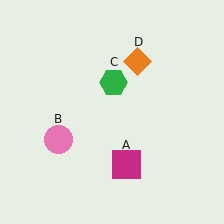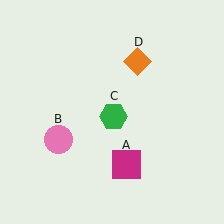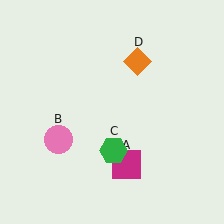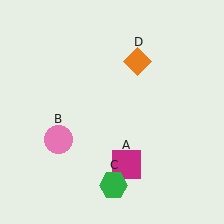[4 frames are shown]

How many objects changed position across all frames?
1 object changed position: green hexagon (object C).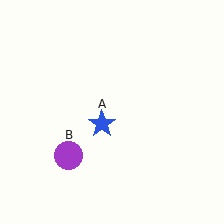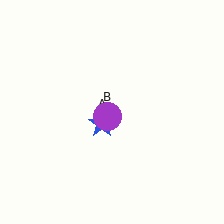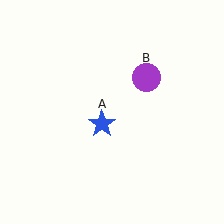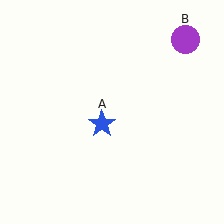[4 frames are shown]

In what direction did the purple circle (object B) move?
The purple circle (object B) moved up and to the right.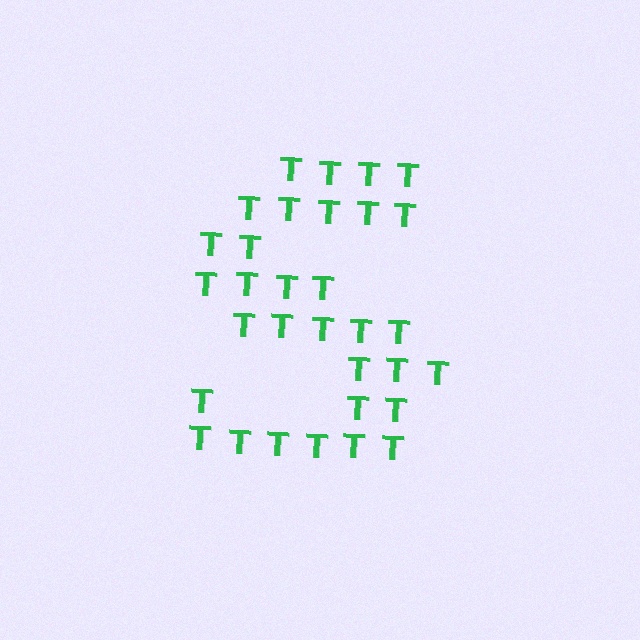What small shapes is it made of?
It is made of small letter T's.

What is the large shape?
The large shape is the letter S.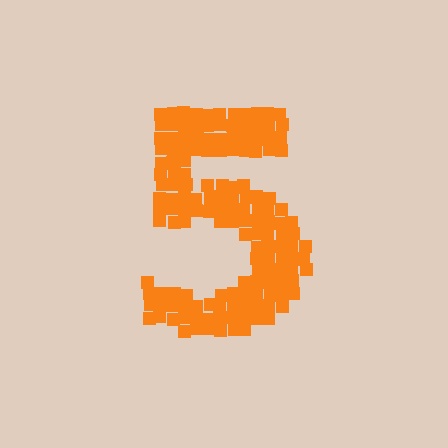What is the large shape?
The large shape is the digit 5.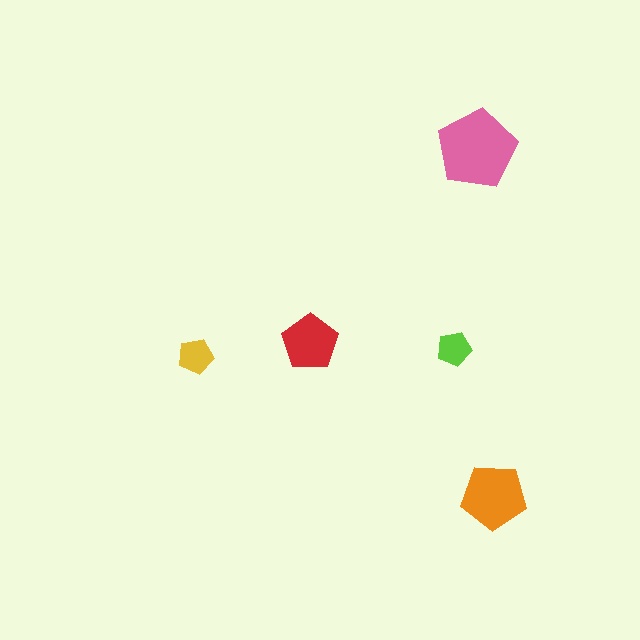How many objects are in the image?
There are 5 objects in the image.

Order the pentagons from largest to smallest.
the pink one, the orange one, the red one, the yellow one, the lime one.